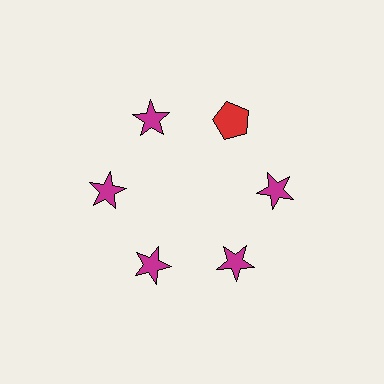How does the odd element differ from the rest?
It differs in both color (red instead of magenta) and shape (pentagon instead of star).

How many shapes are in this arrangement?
There are 6 shapes arranged in a ring pattern.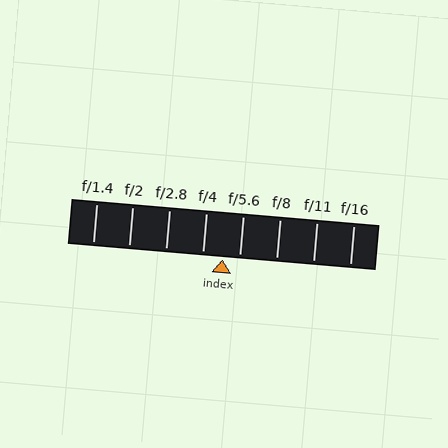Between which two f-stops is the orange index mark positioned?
The index mark is between f/4 and f/5.6.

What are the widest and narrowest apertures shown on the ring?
The widest aperture shown is f/1.4 and the narrowest is f/16.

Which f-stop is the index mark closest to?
The index mark is closest to f/5.6.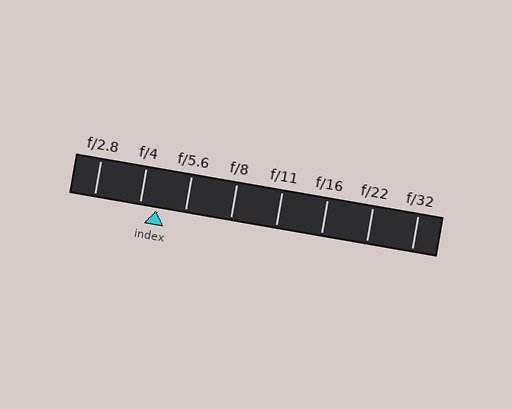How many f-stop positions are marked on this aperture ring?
There are 8 f-stop positions marked.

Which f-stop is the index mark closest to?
The index mark is closest to f/4.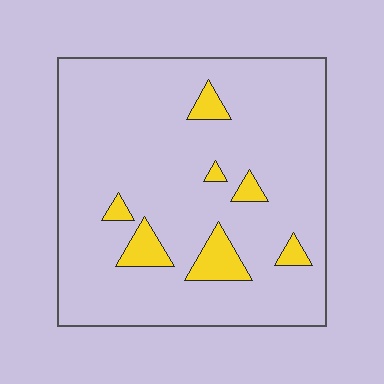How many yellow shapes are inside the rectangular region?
7.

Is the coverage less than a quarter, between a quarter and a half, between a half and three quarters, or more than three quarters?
Less than a quarter.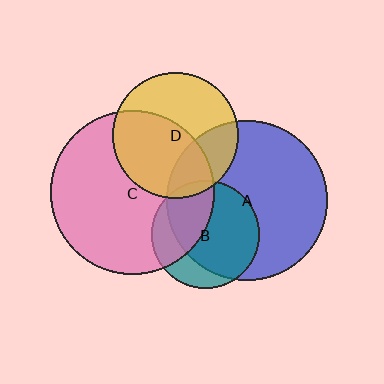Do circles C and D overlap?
Yes.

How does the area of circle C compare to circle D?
Approximately 1.7 times.